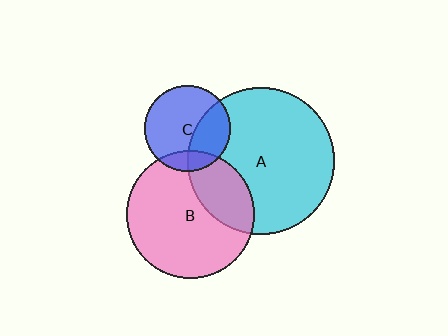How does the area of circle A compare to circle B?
Approximately 1.3 times.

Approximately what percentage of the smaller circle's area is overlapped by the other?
Approximately 35%.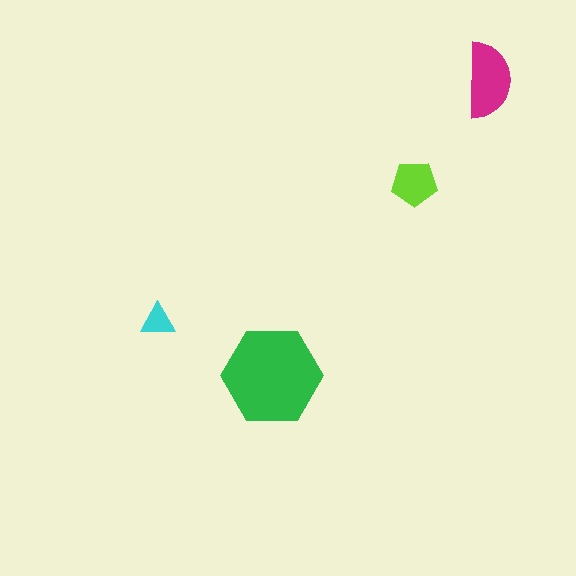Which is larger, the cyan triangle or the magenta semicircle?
The magenta semicircle.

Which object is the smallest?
The cyan triangle.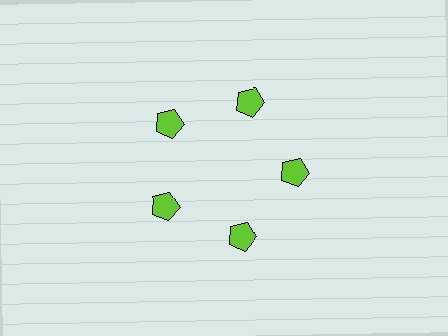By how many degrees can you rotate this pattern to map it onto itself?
The pattern maps onto itself every 72 degrees of rotation.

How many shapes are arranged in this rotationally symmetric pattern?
There are 5 shapes, arranged in 5 groups of 1.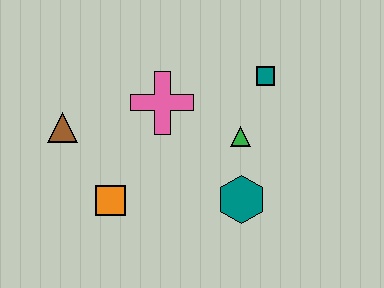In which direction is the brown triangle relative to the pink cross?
The brown triangle is to the left of the pink cross.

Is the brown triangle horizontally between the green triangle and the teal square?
No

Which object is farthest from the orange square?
The teal square is farthest from the orange square.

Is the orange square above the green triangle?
No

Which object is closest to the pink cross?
The green triangle is closest to the pink cross.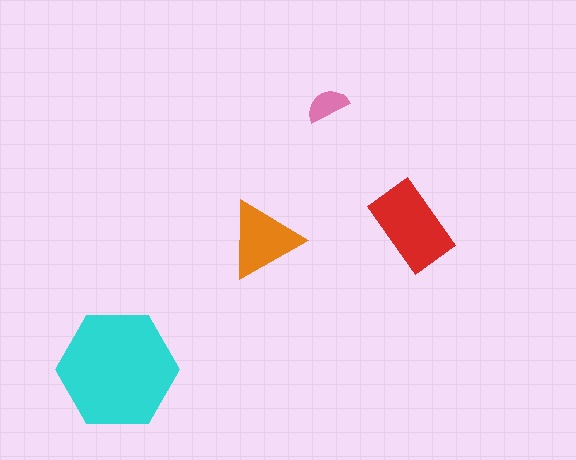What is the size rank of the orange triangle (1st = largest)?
3rd.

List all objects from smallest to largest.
The pink semicircle, the orange triangle, the red rectangle, the cyan hexagon.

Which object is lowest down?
The cyan hexagon is bottommost.